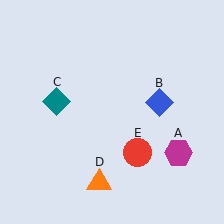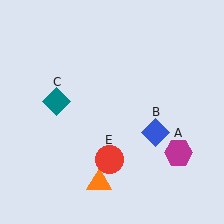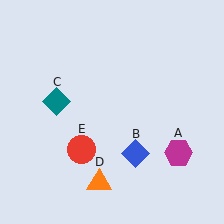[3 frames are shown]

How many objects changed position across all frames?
2 objects changed position: blue diamond (object B), red circle (object E).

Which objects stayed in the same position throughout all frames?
Magenta hexagon (object A) and teal diamond (object C) and orange triangle (object D) remained stationary.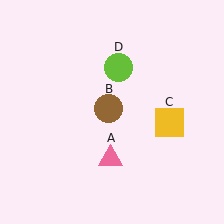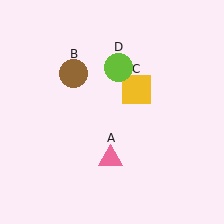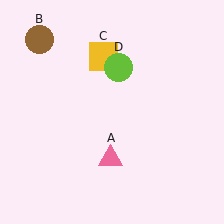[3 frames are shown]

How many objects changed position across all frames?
2 objects changed position: brown circle (object B), yellow square (object C).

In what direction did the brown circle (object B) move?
The brown circle (object B) moved up and to the left.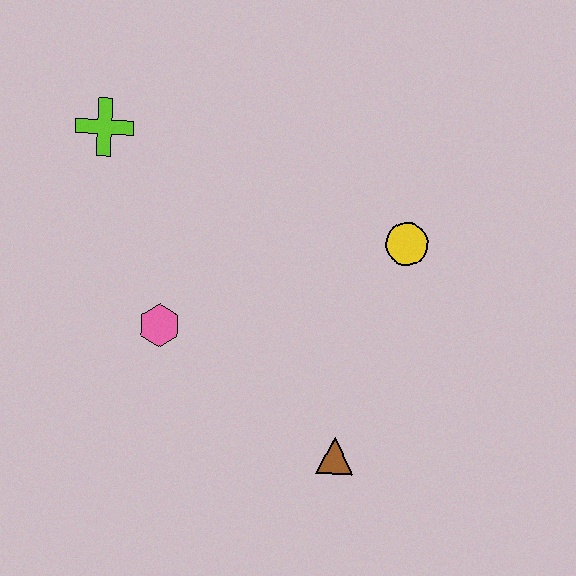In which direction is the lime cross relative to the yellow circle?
The lime cross is to the left of the yellow circle.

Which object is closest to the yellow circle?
The brown triangle is closest to the yellow circle.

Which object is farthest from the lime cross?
The brown triangle is farthest from the lime cross.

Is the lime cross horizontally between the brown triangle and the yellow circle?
No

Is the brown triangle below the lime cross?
Yes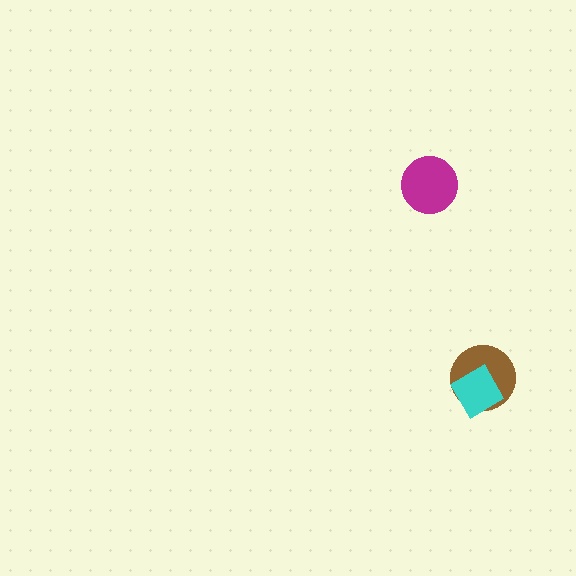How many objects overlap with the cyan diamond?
1 object overlaps with the cyan diamond.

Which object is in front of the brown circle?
The cyan diamond is in front of the brown circle.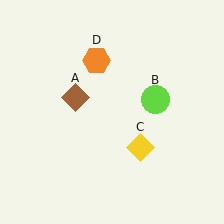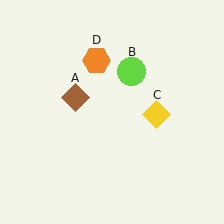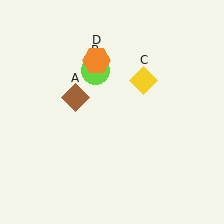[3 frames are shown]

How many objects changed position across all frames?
2 objects changed position: lime circle (object B), yellow diamond (object C).